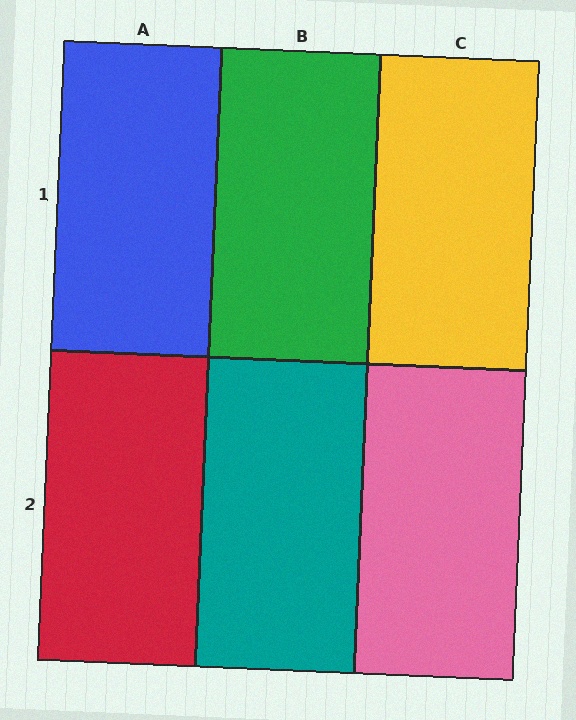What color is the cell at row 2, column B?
Teal.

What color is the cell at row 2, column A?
Red.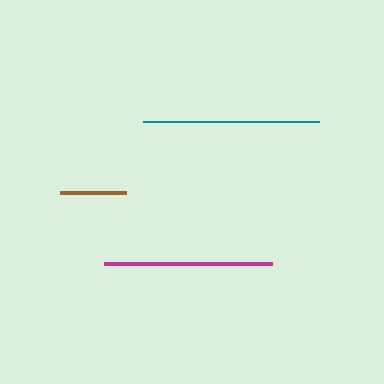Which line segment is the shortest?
The brown line is the shortest at approximately 66 pixels.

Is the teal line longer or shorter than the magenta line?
The teal line is longer than the magenta line.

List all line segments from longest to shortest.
From longest to shortest: teal, magenta, brown.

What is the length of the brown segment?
The brown segment is approximately 66 pixels long.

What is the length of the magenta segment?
The magenta segment is approximately 168 pixels long.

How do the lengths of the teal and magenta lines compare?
The teal and magenta lines are approximately the same length.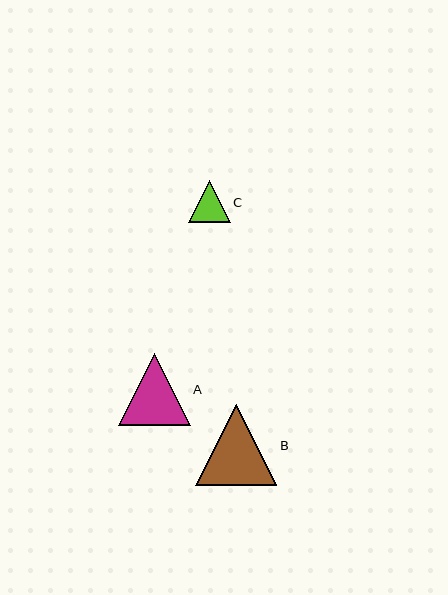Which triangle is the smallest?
Triangle C is the smallest with a size of approximately 42 pixels.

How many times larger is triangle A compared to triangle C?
Triangle A is approximately 1.7 times the size of triangle C.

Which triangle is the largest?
Triangle B is the largest with a size of approximately 81 pixels.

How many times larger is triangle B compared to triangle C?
Triangle B is approximately 1.9 times the size of triangle C.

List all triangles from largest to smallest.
From largest to smallest: B, A, C.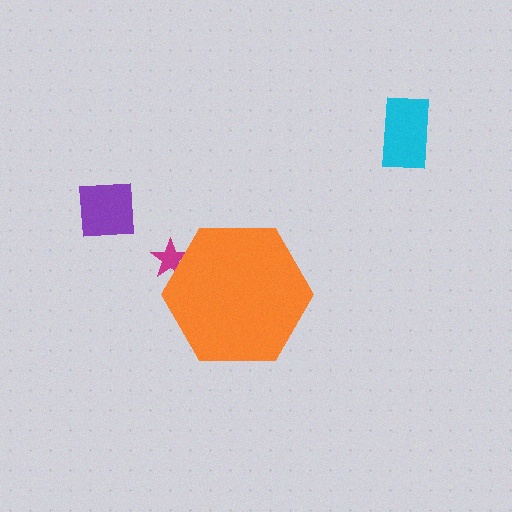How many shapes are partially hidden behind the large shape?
1 shape is partially hidden.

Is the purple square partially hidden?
No, the purple square is fully visible.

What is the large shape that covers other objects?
An orange hexagon.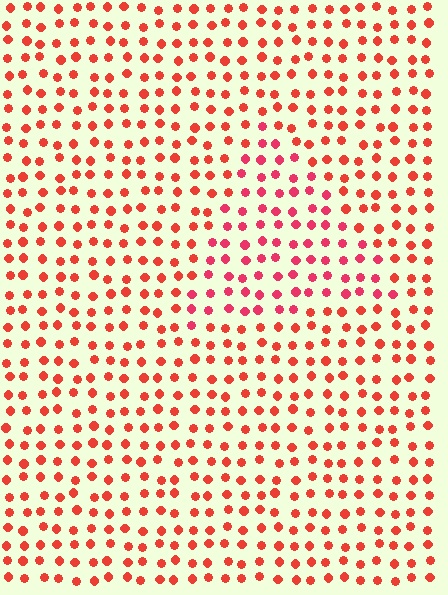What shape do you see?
I see a triangle.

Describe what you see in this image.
The image is filled with small red elements in a uniform arrangement. A triangle-shaped region is visible where the elements are tinted to a slightly different hue, forming a subtle color boundary.